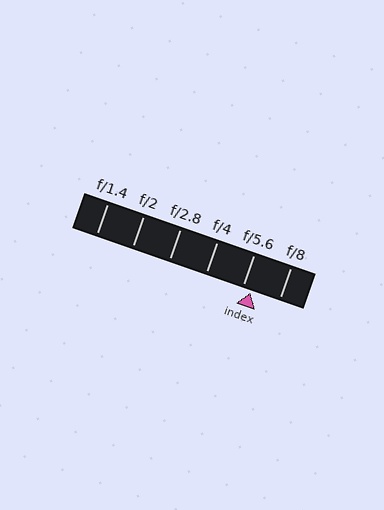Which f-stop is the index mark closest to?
The index mark is closest to f/5.6.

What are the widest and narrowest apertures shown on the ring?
The widest aperture shown is f/1.4 and the narrowest is f/8.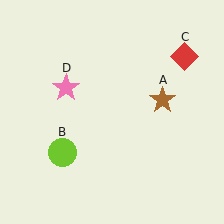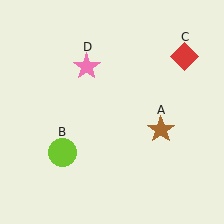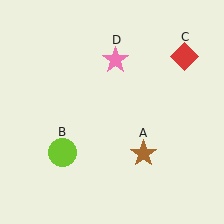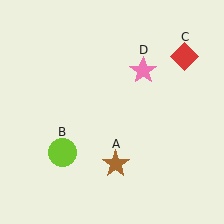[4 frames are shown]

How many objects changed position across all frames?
2 objects changed position: brown star (object A), pink star (object D).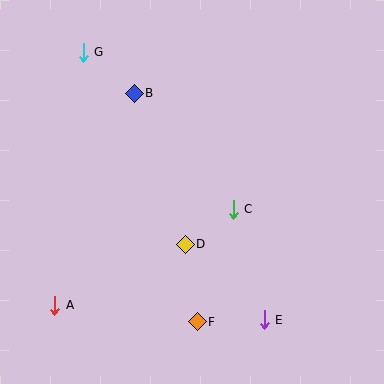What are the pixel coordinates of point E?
Point E is at (264, 320).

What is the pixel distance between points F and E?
The distance between F and E is 67 pixels.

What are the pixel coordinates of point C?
Point C is at (233, 209).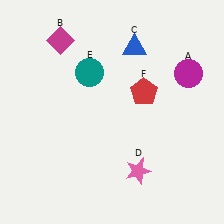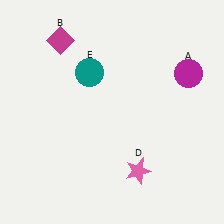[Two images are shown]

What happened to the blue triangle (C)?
The blue triangle (C) was removed in Image 2. It was in the top-right area of Image 1.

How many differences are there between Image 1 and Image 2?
There are 2 differences between the two images.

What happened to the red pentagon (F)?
The red pentagon (F) was removed in Image 2. It was in the top-right area of Image 1.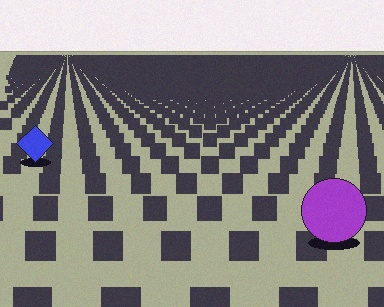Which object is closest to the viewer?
The purple circle is closest. The texture marks near it are larger and more spread out.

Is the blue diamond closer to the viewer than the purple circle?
No. The purple circle is closer — you can tell from the texture gradient: the ground texture is coarser near it.